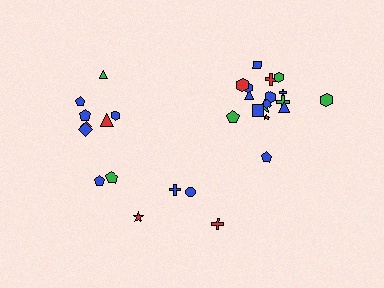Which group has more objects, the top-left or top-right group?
The top-right group.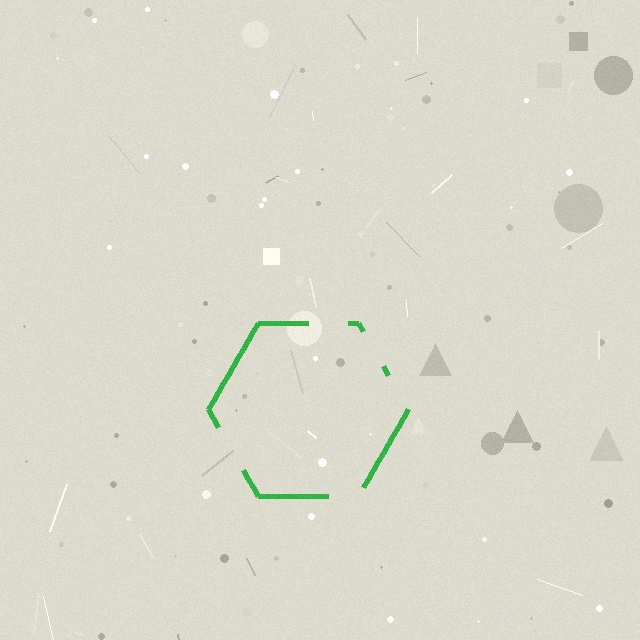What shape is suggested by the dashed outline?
The dashed outline suggests a hexagon.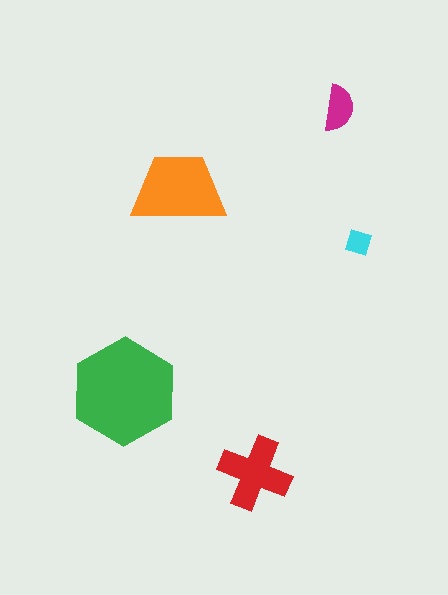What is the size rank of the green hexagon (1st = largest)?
1st.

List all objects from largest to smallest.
The green hexagon, the orange trapezoid, the red cross, the magenta semicircle, the cyan diamond.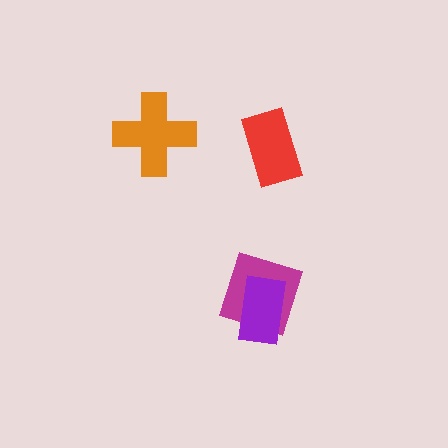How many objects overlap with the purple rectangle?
1 object overlaps with the purple rectangle.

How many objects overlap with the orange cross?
0 objects overlap with the orange cross.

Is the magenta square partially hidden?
Yes, it is partially covered by another shape.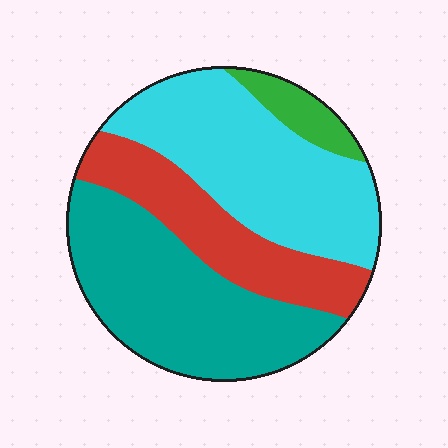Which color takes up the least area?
Green, at roughly 5%.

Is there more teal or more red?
Teal.